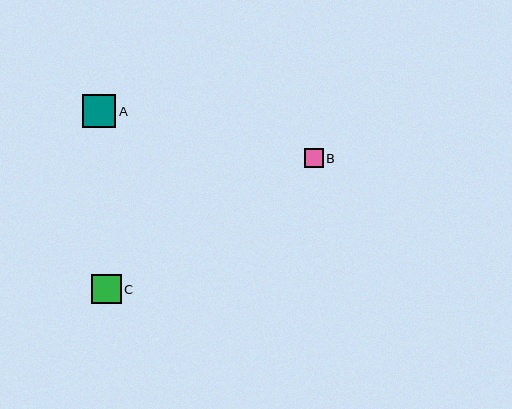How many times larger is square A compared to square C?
Square A is approximately 1.1 times the size of square C.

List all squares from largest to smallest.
From largest to smallest: A, C, B.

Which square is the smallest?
Square B is the smallest with a size of approximately 19 pixels.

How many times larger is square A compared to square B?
Square A is approximately 1.8 times the size of square B.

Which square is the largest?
Square A is the largest with a size of approximately 33 pixels.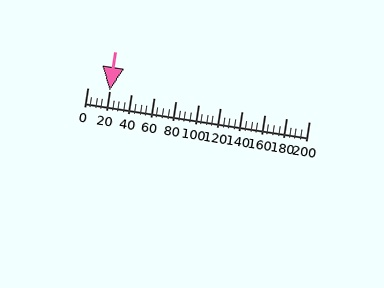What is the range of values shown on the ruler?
The ruler shows values from 0 to 200.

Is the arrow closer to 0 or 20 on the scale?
The arrow is closer to 20.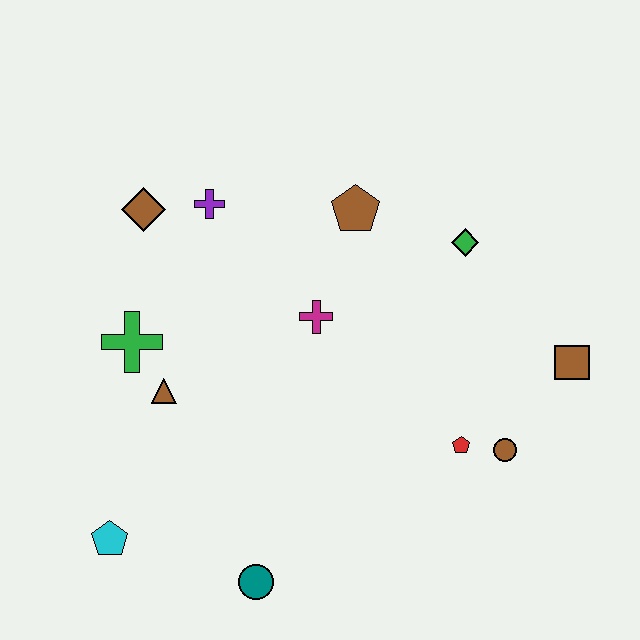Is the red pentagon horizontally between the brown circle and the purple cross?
Yes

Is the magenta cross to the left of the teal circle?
No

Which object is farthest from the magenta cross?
The cyan pentagon is farthest from the magenta cross.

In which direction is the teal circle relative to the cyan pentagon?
The teal circle is to the right of the cyan pentagon.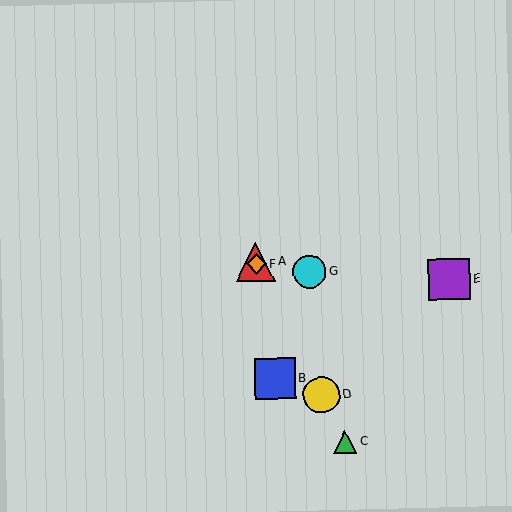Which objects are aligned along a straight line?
Objects A, C, D, F are aligned along a straight line.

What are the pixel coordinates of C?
Object C is at (345, 442).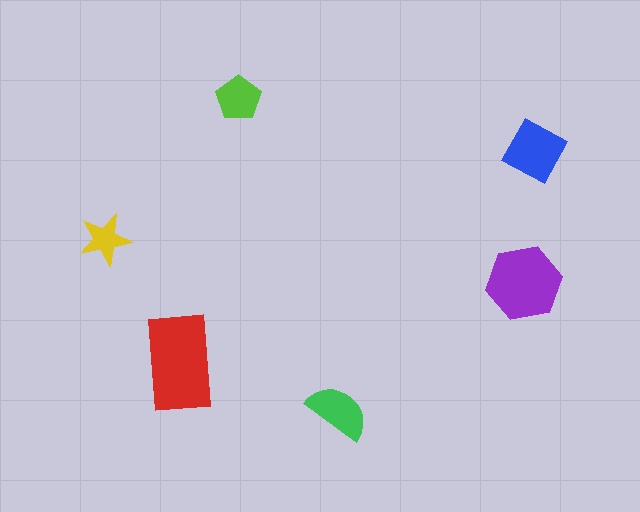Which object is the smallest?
The yellow star.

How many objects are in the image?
There are 6 objects in the image.